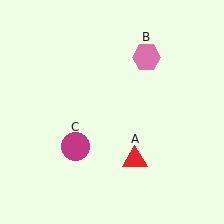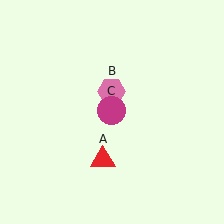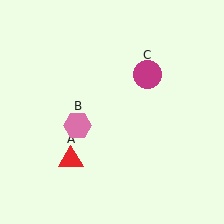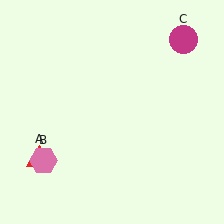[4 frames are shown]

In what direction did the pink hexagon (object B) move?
The pink hexagon (object B) moved down and to the left.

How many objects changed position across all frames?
3 objects changed position: red triangle (object A), pink hexagon (object B), magenta circle (object C).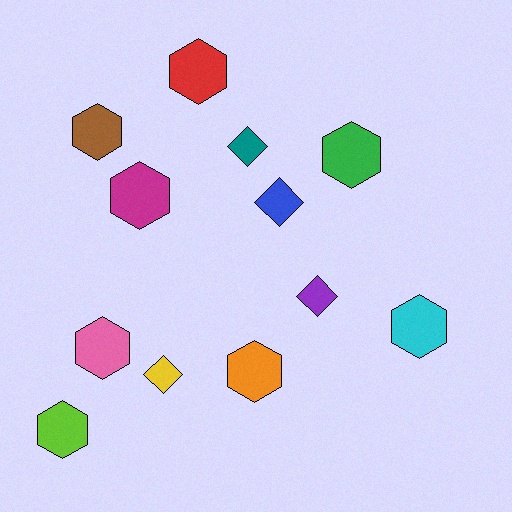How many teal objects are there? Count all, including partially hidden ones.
There is 1 teal object.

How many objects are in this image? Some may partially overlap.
There are 12 objects.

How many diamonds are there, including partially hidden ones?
There are 4 diamonds.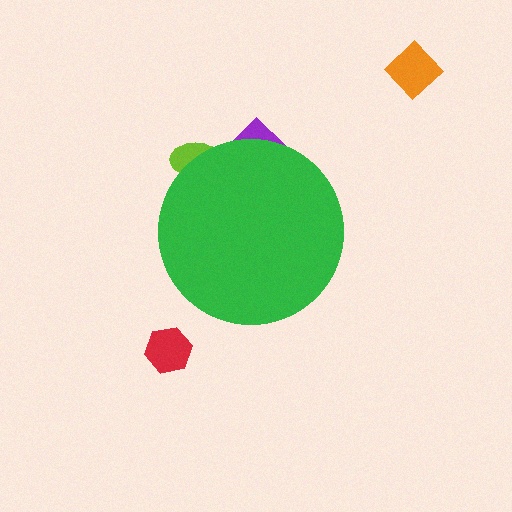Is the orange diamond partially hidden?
No, the orange diamond is fully visible.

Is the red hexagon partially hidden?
No, the red hexagon is fully visible.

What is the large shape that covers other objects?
A green circle.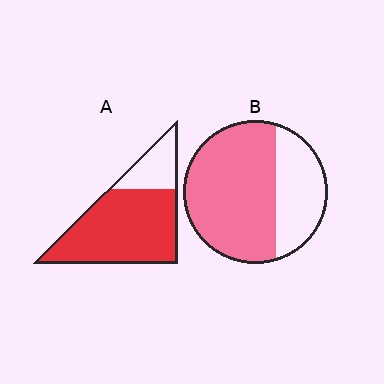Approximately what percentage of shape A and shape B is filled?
A is approximately 75% and B is approximately 70%.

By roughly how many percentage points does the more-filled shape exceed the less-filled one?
By roughly 10 percentage points (A over B).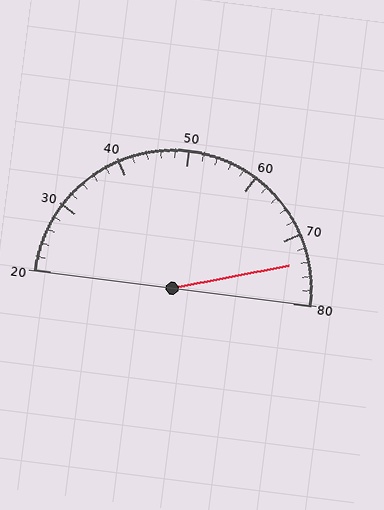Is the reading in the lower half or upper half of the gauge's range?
The reading is in the upper half of the range (20 to 80).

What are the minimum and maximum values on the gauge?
The gauge ranges from 20 to 80.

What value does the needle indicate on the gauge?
The needle indicates approximately 74.